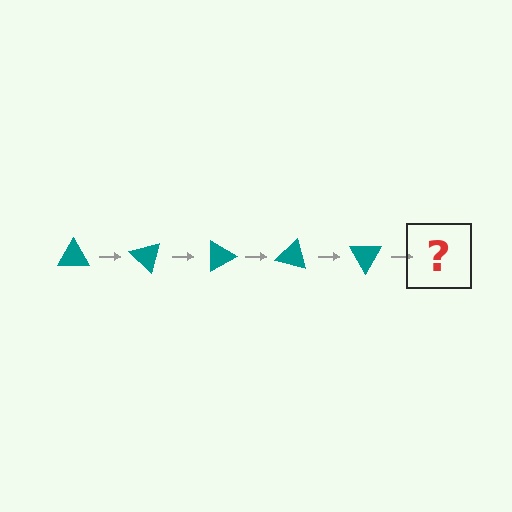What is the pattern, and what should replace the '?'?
The pattern is that the triangle rotates 45 degrees each step. The '?' should be a teal triangle rotated 225 degrees.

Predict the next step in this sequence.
The next step is a teal triangle rotated 225 degrees.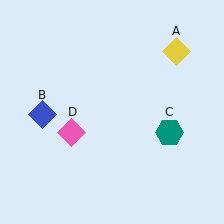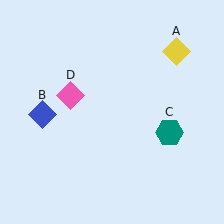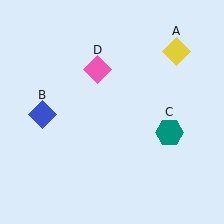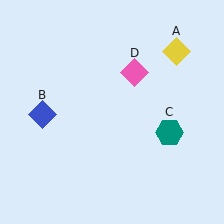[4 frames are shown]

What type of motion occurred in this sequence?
The pink diamond (object D) rotated clockwise around the center of the scene.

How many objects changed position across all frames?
1 object changed position: pink diamond (object D).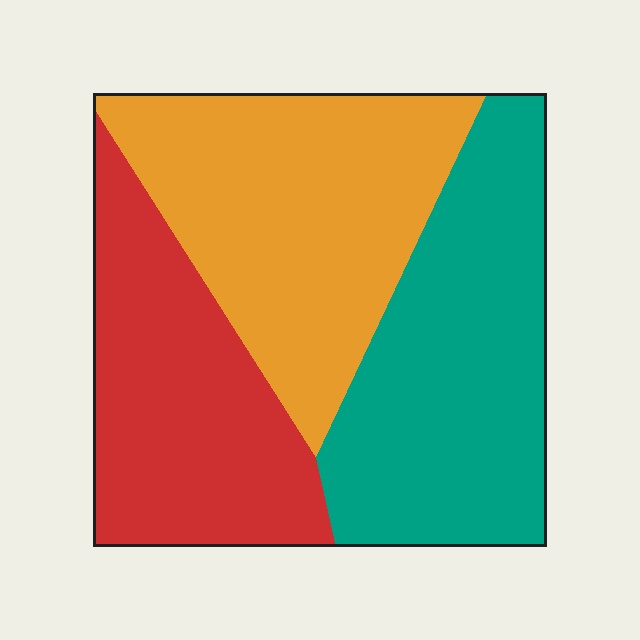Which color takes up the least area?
Red, at roughly 30%.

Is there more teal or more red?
Teal.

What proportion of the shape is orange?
Orange takes up about three eighths (3/8) of the shape.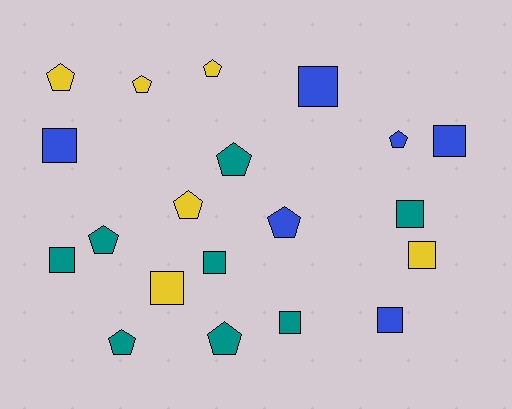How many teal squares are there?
There are 4 teal squares.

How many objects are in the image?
There are 20 objects.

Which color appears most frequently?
Teal, with 8 objects.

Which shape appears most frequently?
Pentagon, with 10 objects.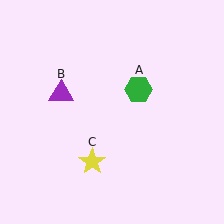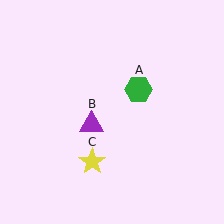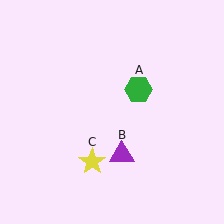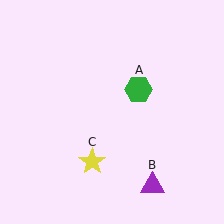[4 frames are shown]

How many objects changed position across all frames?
1 object changed position: purple triangle (object B).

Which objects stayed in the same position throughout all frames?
Green hexagon (object A) and yellow star (object C) remained stationary.